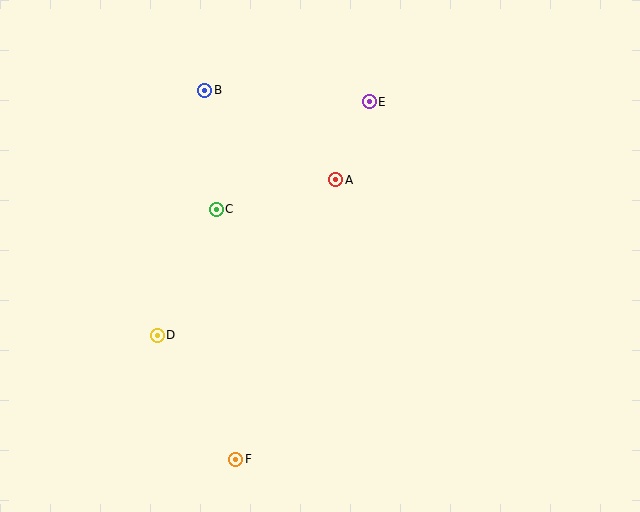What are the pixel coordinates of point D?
Point D is at (157, 335).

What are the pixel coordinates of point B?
Point B is at (205, 90).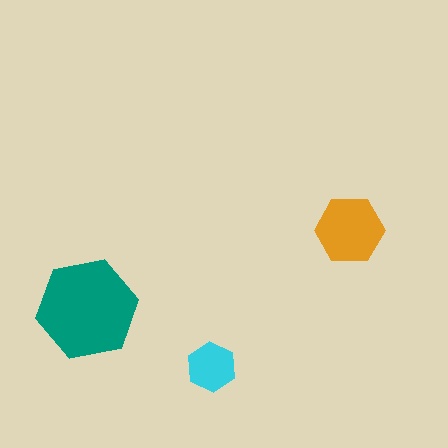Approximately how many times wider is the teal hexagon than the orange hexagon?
About 1.5 times wider.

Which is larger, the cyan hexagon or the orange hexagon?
The orange one.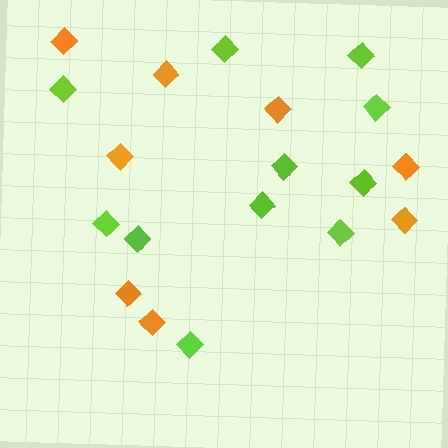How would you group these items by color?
There are 2 groups: one group of lime diamonds (11) and one group of orange diamonds (8).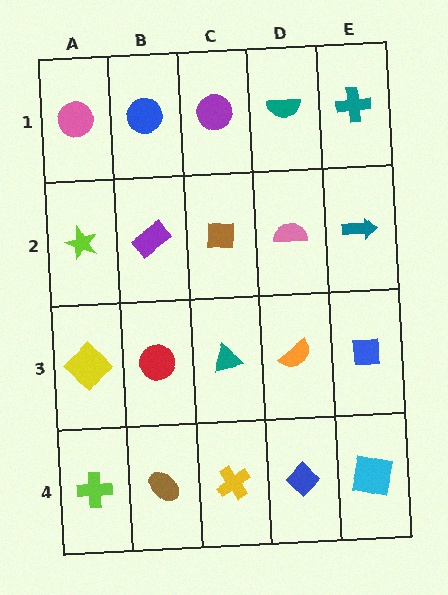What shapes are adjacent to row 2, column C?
A purple circle (row 1, column C), a teal triangle (row 3, column C), a purple rectangle (row 2, column B), a pink semicircle (row 2, column D).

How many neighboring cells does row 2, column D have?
4.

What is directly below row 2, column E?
A blue square.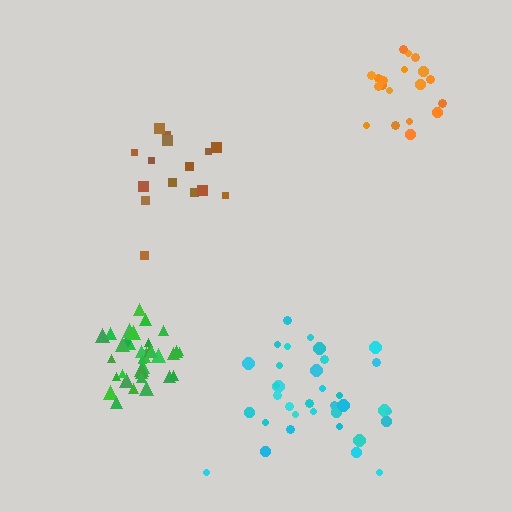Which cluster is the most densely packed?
Green.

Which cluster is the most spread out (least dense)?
Brown.